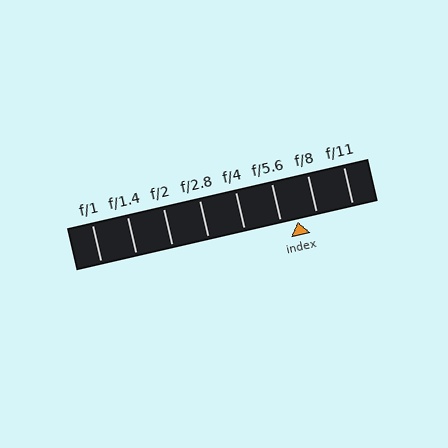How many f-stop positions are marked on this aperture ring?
There are 8 f-stop positions marked.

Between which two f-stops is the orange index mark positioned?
The index mark is between f/5.6 and f/8.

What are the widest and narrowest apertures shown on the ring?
The widest aperture shown is f/1 and the narrowest is f/11.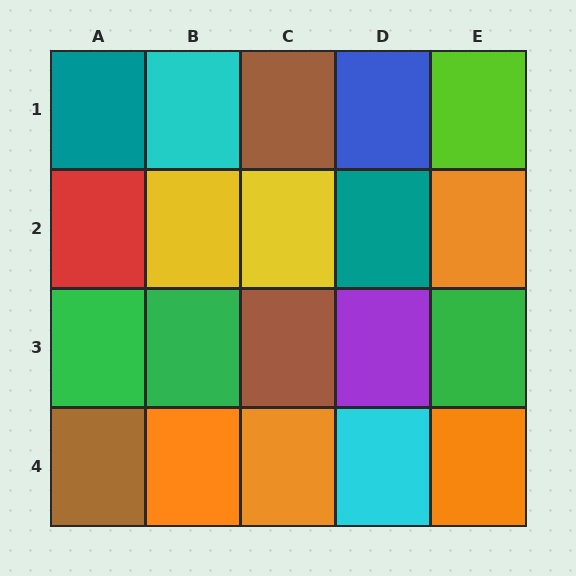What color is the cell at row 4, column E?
Orange.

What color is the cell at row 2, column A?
Red.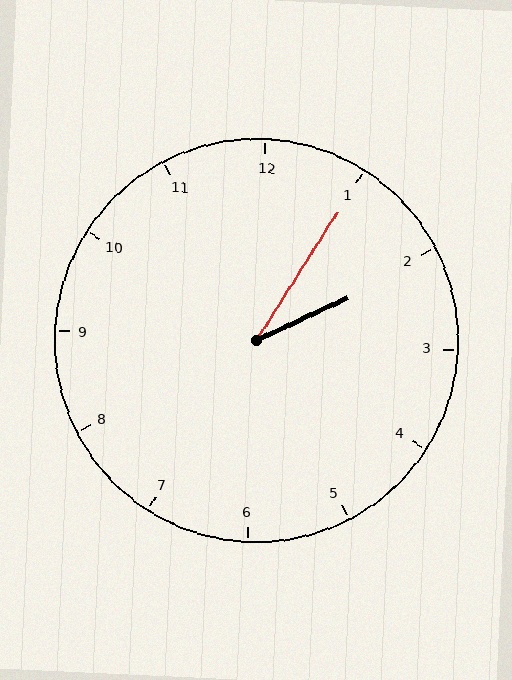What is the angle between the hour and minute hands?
Approximately 32 degrees.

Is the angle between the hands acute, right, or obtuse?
It is acute.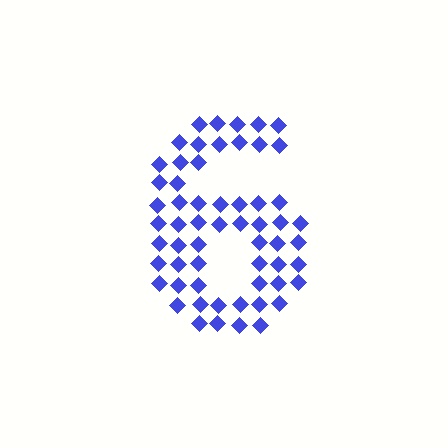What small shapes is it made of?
It is made of small diamonds.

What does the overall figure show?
The overall figure shows the digit 6.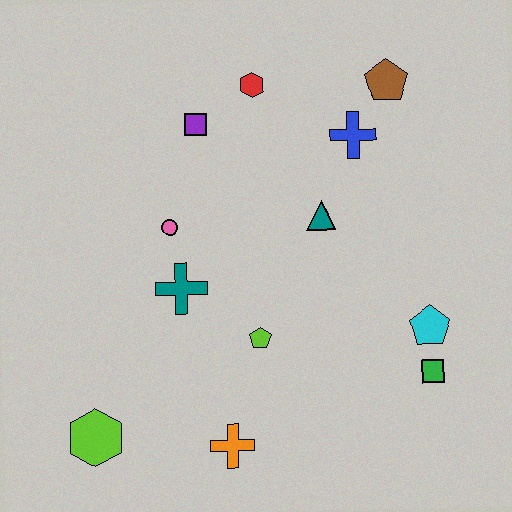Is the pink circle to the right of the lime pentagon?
No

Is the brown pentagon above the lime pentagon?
Yes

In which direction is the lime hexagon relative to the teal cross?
The lime hexagon is below the teal cross.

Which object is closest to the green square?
The cyan pentagon is closest to the green square.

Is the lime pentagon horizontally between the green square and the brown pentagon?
No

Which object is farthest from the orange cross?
The brown pentagon is farthest from the orange cross.